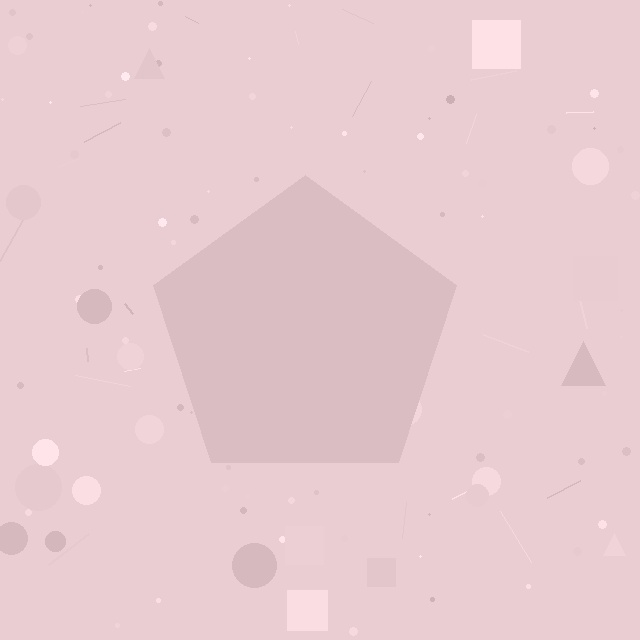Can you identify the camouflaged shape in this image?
The camouflaged shape is a pentagon.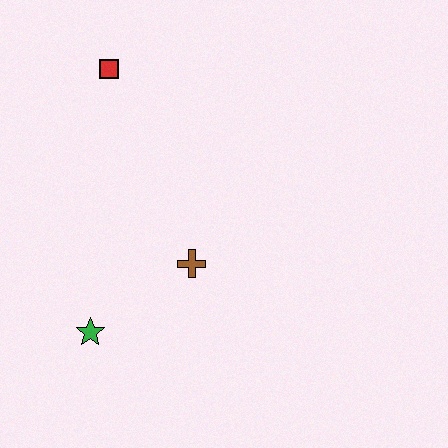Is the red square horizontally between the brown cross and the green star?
Yes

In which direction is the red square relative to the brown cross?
The red square is above the brown cross.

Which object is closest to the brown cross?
The green star is closest to the brown cross.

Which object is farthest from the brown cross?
The red square is farthest from the brown cross.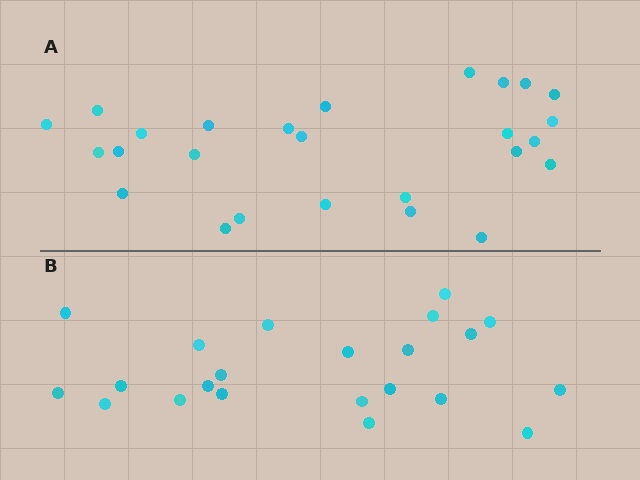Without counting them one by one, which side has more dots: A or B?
Region A (the top region) has more dots.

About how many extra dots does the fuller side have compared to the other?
Region A has about 4 more dots than region B.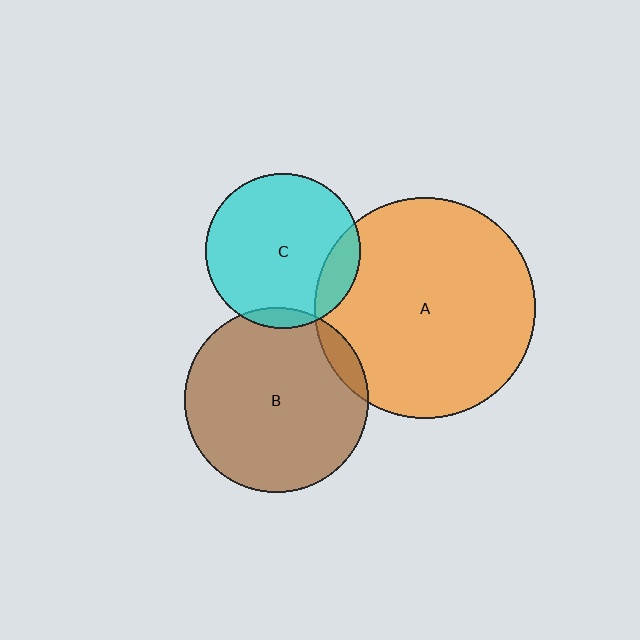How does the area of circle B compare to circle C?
Approximately 1.4 times.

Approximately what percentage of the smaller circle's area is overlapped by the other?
Approximately 5%.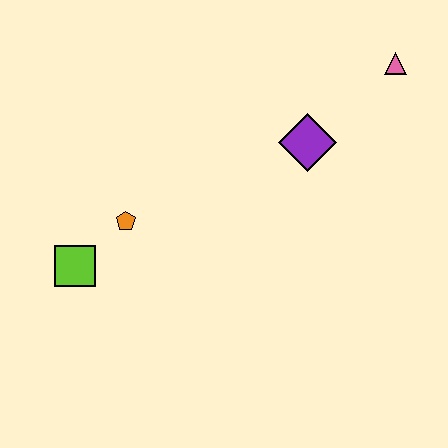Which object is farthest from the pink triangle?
The lime square is farthest from the pink triangle.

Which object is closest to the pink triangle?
The purple diamond is closest to the pink triangle.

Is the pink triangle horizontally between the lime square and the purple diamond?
No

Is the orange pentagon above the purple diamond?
No